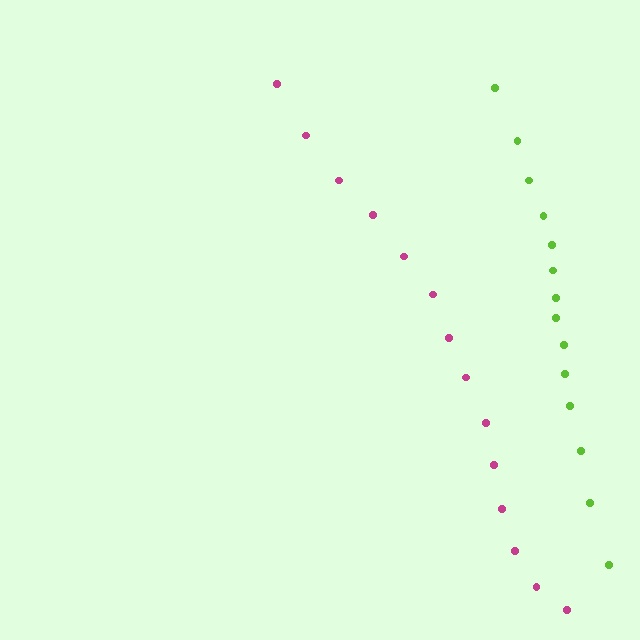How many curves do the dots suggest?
There are 2 distinct paths.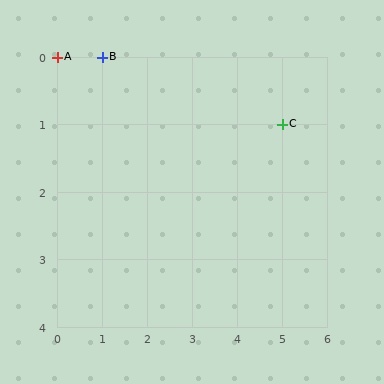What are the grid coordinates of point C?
Point C is at grid coordinates (5, 1).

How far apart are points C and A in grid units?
Points C and A are 5 columns and 1 row apart (about 5.1 grid units diagonally).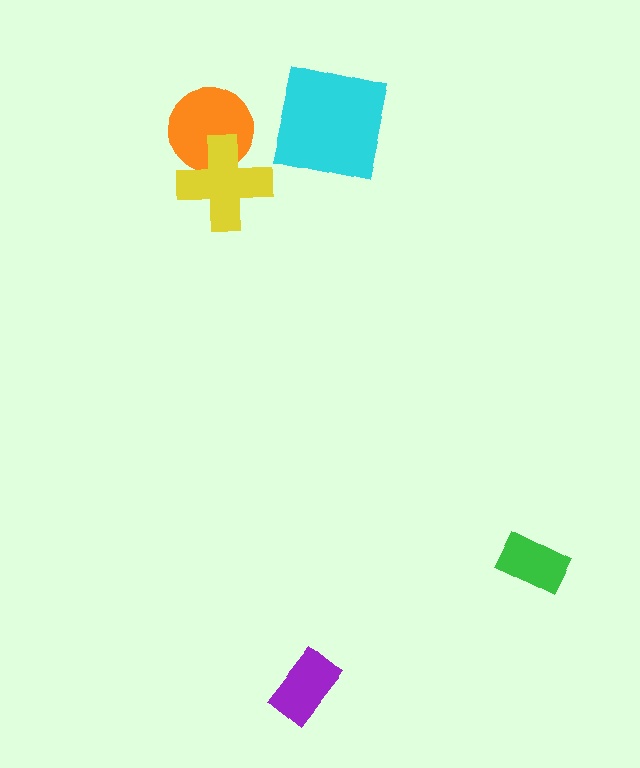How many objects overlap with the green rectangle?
0 objects overlap with the green rectangle.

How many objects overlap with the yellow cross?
1 object overlaps with the yellow cross.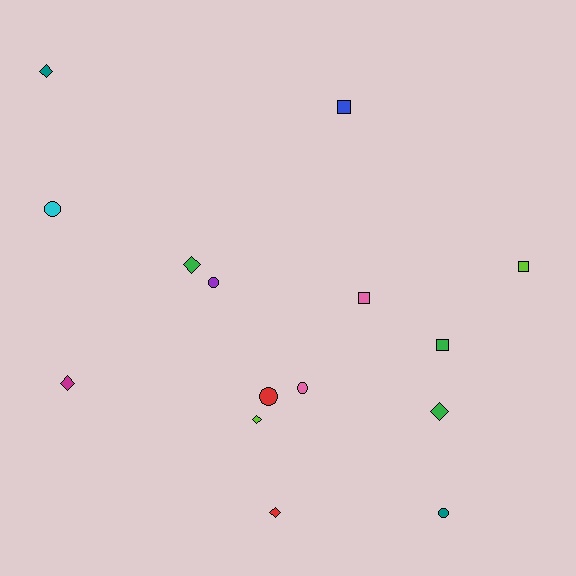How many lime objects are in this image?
There are 2 lime objects.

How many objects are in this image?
There are 15 objects.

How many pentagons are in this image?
There are no pentagons.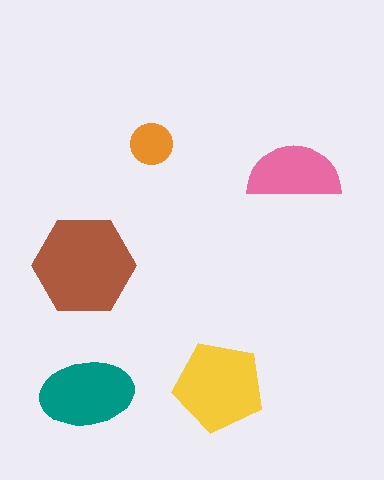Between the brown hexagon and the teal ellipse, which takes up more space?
The brown hexagon.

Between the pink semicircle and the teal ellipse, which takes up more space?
The teal ellipse.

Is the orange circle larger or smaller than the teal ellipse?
Smaller.